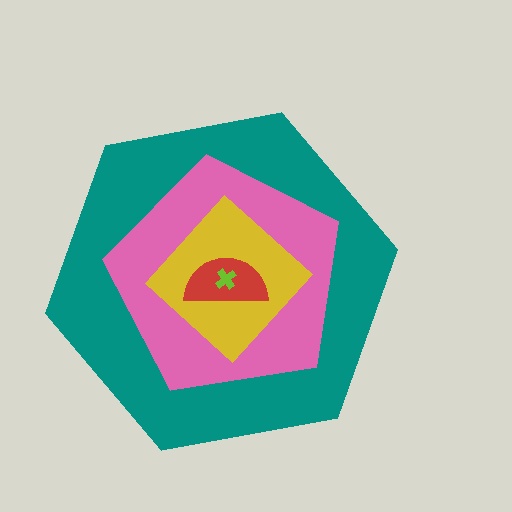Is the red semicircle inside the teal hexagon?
Yes.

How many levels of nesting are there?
5.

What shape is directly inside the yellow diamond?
The red semicircle.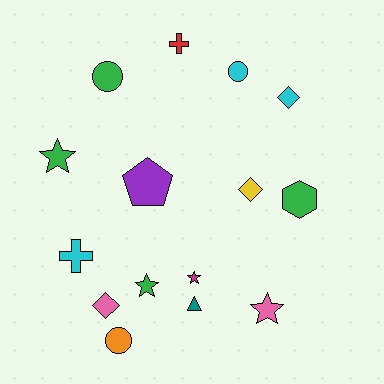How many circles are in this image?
There are 3 circles.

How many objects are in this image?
There are 15 objects.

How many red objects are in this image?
There is 1 red object.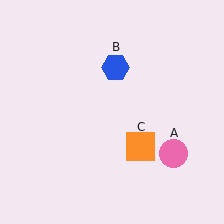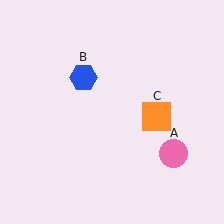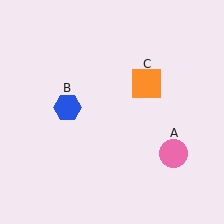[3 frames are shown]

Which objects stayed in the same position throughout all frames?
Pink circle (object A) remained stationary.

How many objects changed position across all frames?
2 objects changed position: blue hexagon (object B), orange square (object C).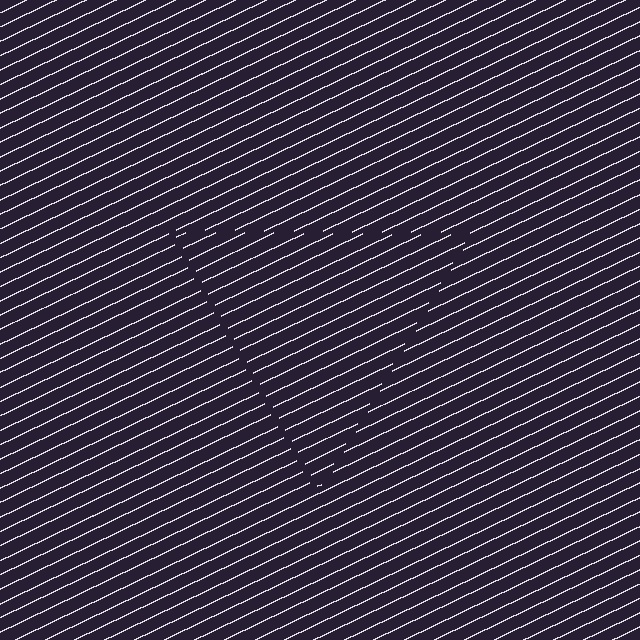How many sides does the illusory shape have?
3 sides — the line-ends trace a triangle.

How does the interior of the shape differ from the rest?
The interior of the shape contains the same grating, shifted by half a period — the contour is defined by the phase discontinuity where line-ends from the inner and outer gratings abut.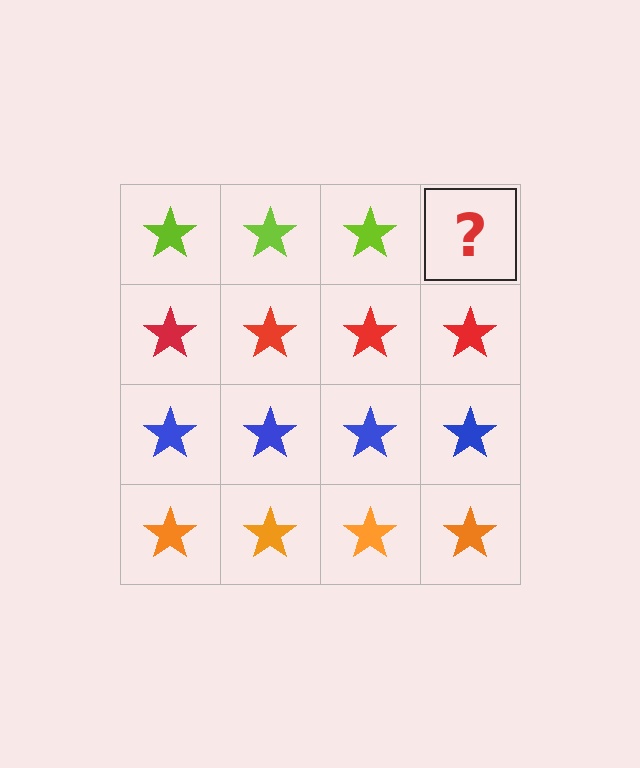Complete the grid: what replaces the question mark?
The question mark should be replaced with a lime star.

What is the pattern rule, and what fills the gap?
The rule is that each row has a consistent color. The gap should be filled with a lime star.